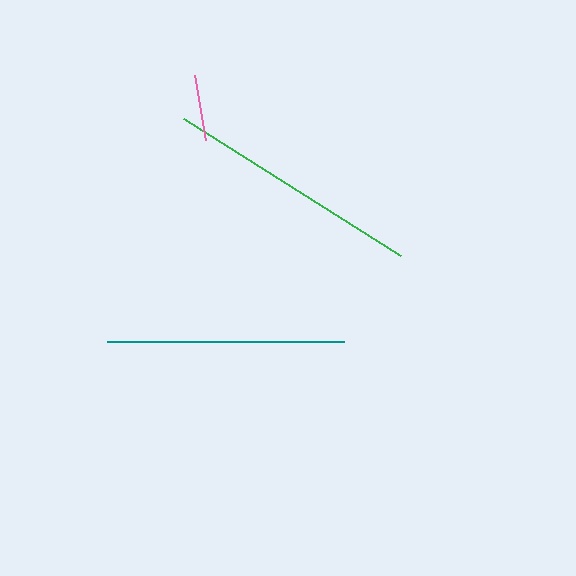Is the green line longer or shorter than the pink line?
The green line is longer than the pink line.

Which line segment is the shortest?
The pink line is the shortest at approximately 66 pixels.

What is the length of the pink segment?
The pink segment is approximately 66 pixels long.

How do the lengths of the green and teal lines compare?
The green and teal lines are approximately the same length.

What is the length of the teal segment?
The teal segment is approximately 237 pixels long.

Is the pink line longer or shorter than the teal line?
The teal line is longer than the pink line.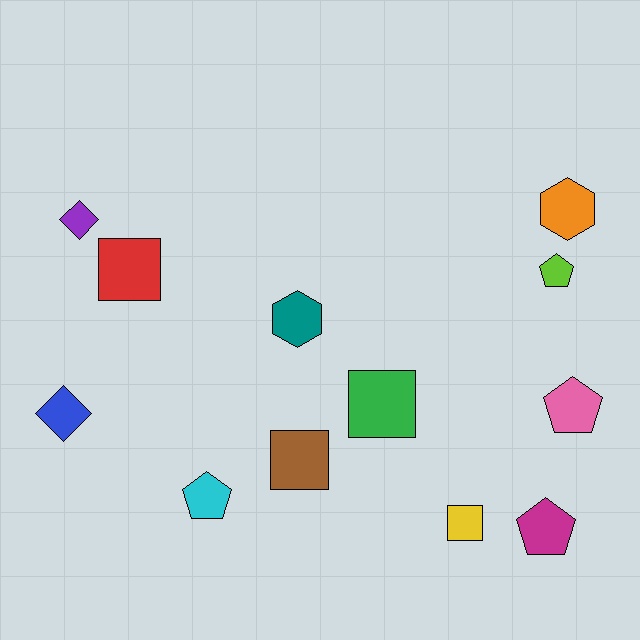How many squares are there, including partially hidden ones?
There are 4 squares.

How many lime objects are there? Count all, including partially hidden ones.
There is 1 lime object.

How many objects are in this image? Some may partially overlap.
There are 12 objects.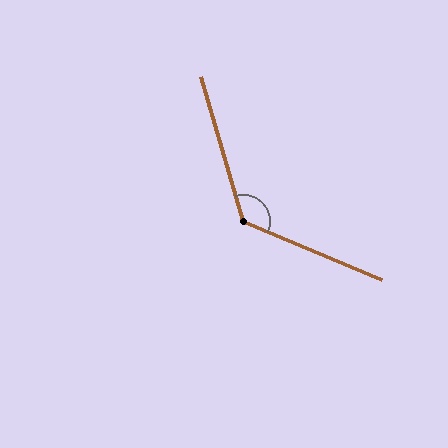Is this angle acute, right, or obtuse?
It is obtuse.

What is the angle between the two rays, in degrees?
Approximately 129 degrees.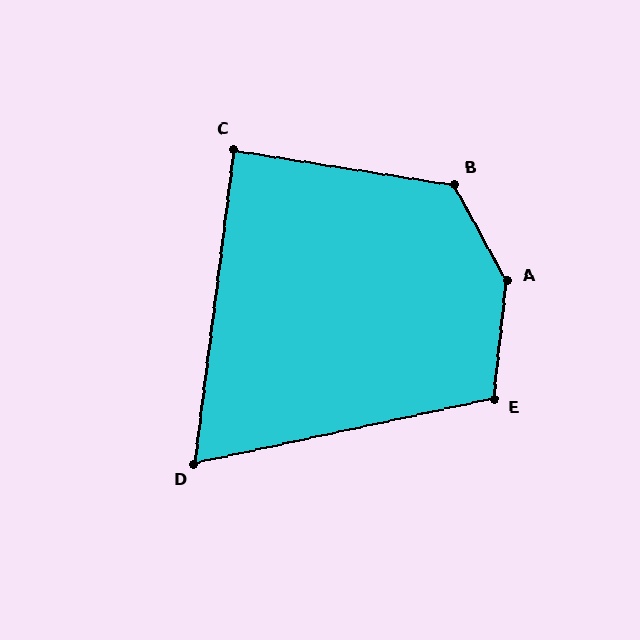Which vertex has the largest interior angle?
A, at approximately 145 degrees.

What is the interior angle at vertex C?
Approximately 88 degrees (approximately right).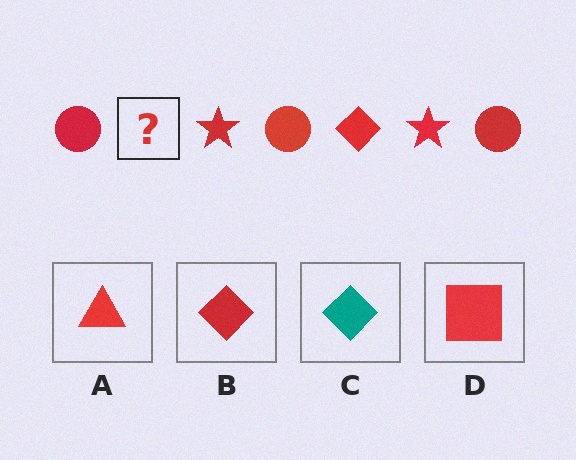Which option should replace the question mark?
Option B.